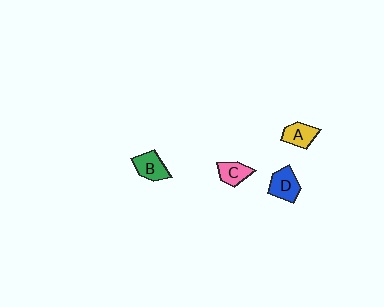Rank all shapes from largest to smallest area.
From largest to smallest: D (blue), B (green), A (yellow), C (pink).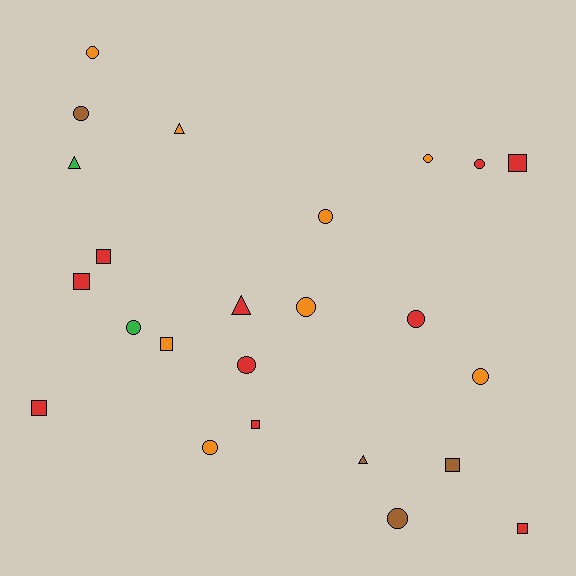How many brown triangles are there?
There is 1 brown triangle.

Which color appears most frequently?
Red, with 10 objects.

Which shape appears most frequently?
Circle, with 12 objects.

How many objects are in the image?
There are 24 objects.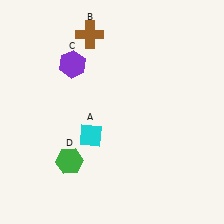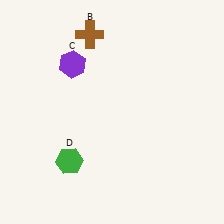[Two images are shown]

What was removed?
The cyan diamond (A) was removed in Image 2.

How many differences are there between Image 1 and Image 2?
There is 1 difference between the two images.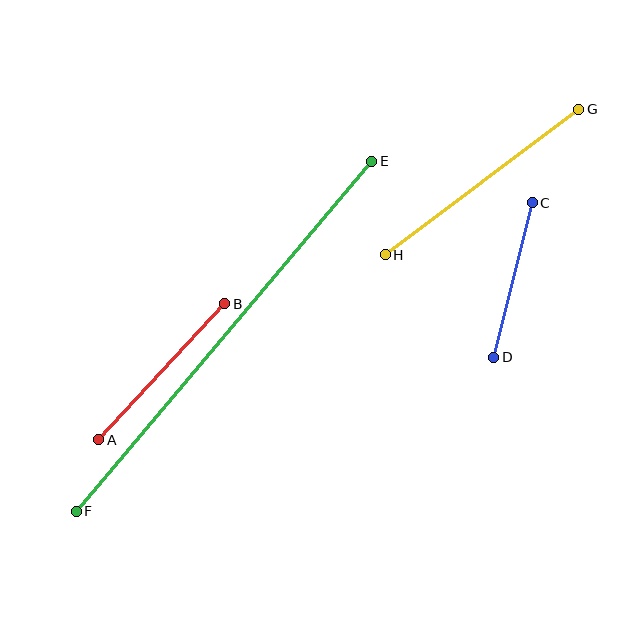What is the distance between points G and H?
The distance is approximately 242 pixels.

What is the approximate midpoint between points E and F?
The midpoint is at approximately (224, 336) pixels.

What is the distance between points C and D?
The distance is approximately 159 pixels.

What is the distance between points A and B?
The distance is approximately 185 pixels.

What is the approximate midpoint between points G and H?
The midpoint is at approximately (482, 182) pixels.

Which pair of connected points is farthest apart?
Points E and F are farthest apart.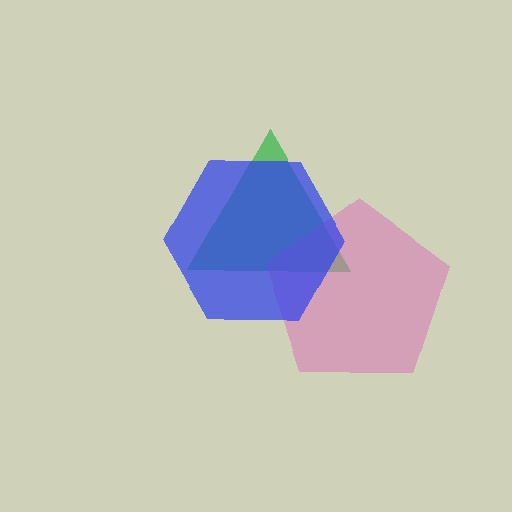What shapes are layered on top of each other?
The layered shapes are: a green triangle, a pink pentagon, a blue hexagon.